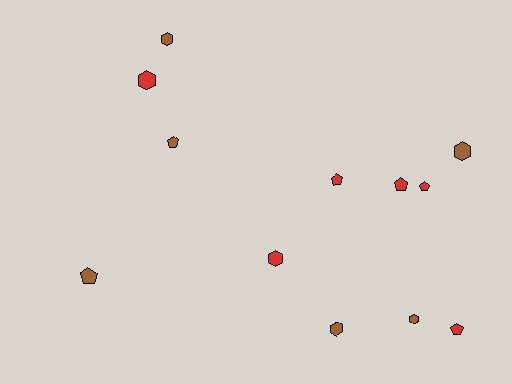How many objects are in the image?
There are 12 objects.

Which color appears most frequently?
Red, with 6 objects.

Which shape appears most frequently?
Hexagon, with 6 objects.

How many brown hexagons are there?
There are 4 brown hexagons.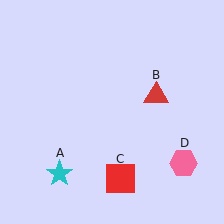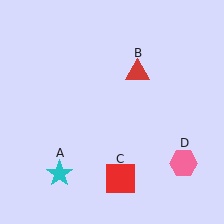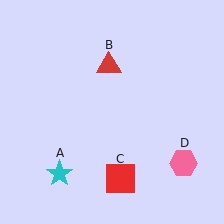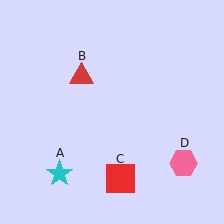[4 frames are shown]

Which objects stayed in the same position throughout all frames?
Cyan star (object A) and red square (object C) and pink hexagon (object D) remained stationary.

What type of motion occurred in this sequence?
The red triangle (object B) rotated counterclockwise around the center of the scene.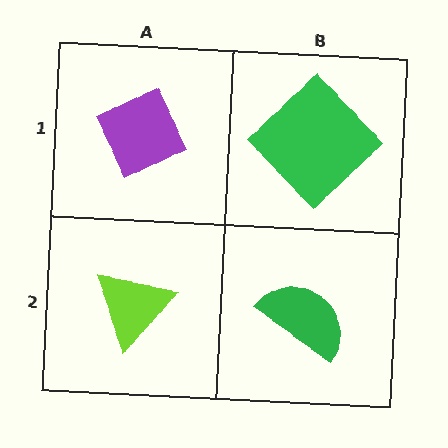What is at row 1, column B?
A green diamond.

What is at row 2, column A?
A lime triangle.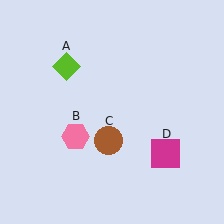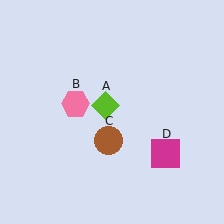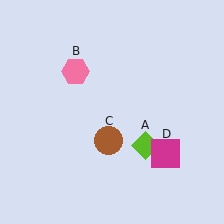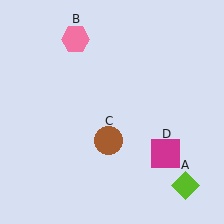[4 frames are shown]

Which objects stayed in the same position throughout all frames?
Brown circle (object C) and magenta square (object D) remained stationary.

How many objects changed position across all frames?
2 objects changed position: lime diamond (object A), pink hexagon (object B).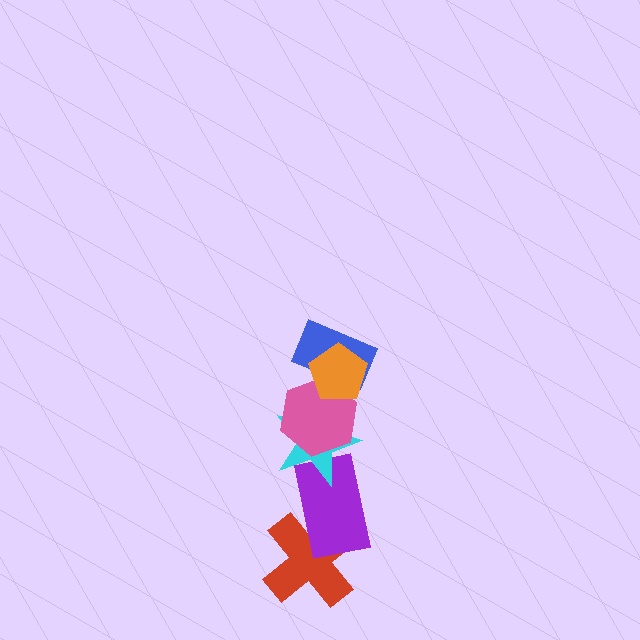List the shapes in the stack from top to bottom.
From top to bottom: the orange pentagon, the blue rectangle, the pink hexagon, the cyan star, the purple rectangle, the red cross.